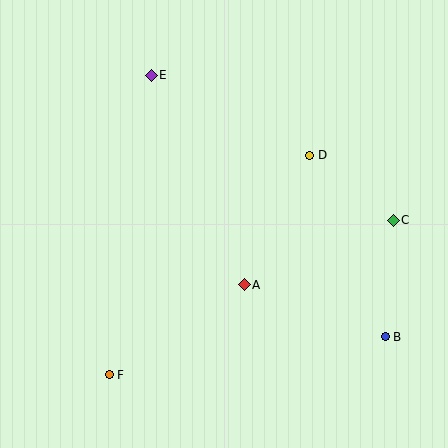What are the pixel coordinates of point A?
Point A is at (244, 285).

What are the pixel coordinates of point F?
Point F is at (109, 375).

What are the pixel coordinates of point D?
Point D is at (310, 155).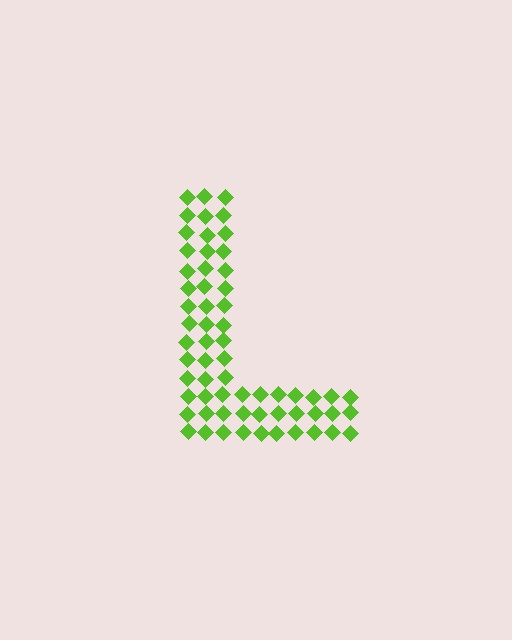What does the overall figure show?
The overall figure shows the letter L.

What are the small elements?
The small elements are diamonds.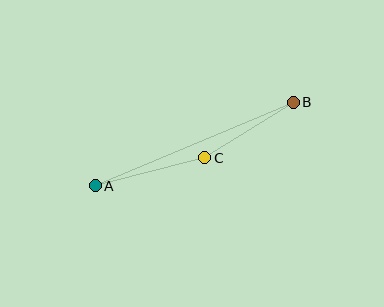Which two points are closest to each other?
Points B and C are closest to each other.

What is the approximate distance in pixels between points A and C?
The distance between A and C is approximately 113 pixels.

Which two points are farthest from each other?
Points A and B are farthest from each other.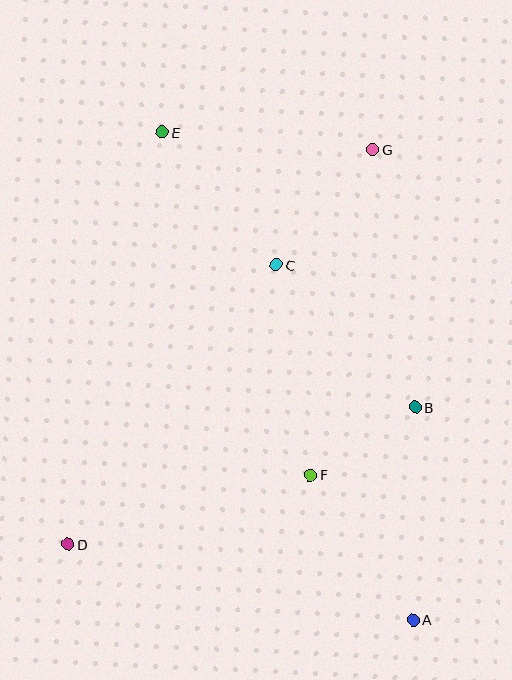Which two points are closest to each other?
Points B and F are closest to each other.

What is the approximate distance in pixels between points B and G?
The distance between B and G is approximately 261 pixels.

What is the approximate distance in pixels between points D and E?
The distance between D and E is approximately 423 pixels.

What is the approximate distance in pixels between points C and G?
The distance between C and G is approximately 150 pixels.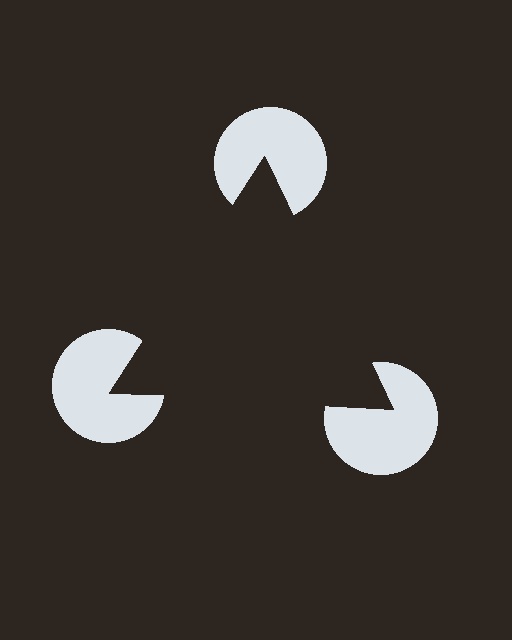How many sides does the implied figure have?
3 sides.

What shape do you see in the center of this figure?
An illusory triangle — its edges are inferred from the aligned wedge cuts in the pac-man discs, not physically drawn.